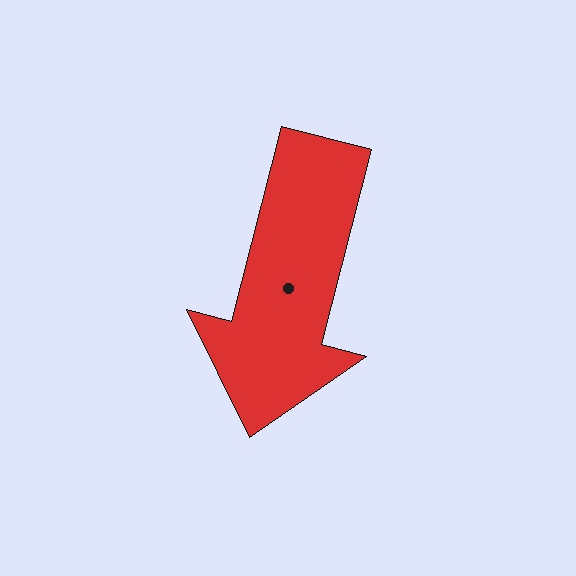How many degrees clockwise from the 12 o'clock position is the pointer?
Approximately 195 degrees.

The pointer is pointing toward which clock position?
Roughly 6 o'clock.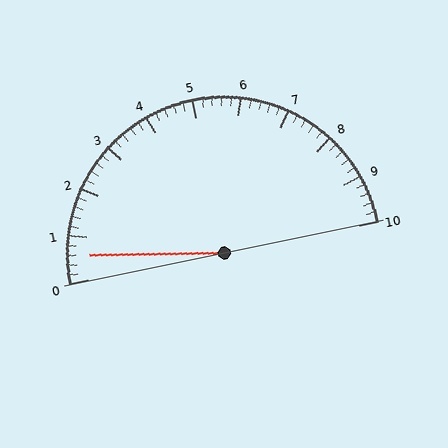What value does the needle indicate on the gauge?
The needle indicates approximately 0.6.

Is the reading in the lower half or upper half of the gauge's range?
The reading is in the lower half of the range (0 to 10).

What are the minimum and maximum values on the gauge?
The gauge ranges from 0 to 10.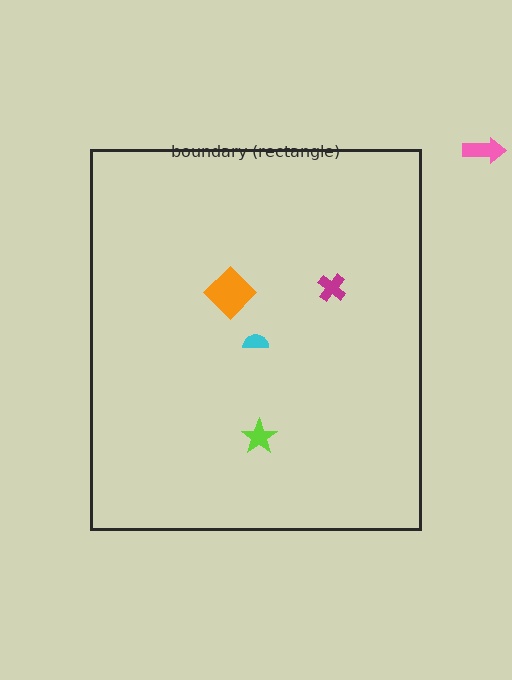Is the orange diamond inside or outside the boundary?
Inside.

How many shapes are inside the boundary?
4 inside, 1 outside.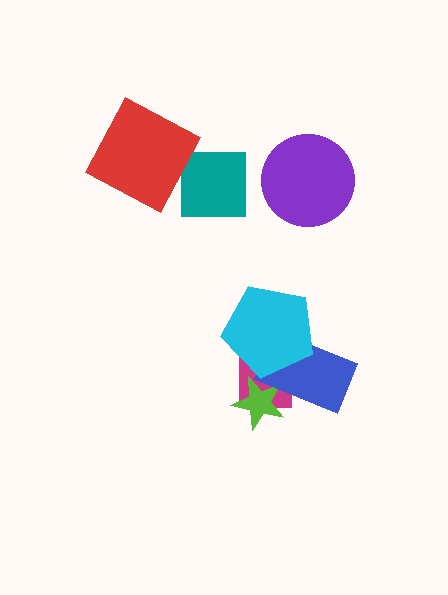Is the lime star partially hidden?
Yes, it is partially covered by another shape.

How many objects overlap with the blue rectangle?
3 objects overlap with the blue rectangle.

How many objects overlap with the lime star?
2 objects overlap with the lime star.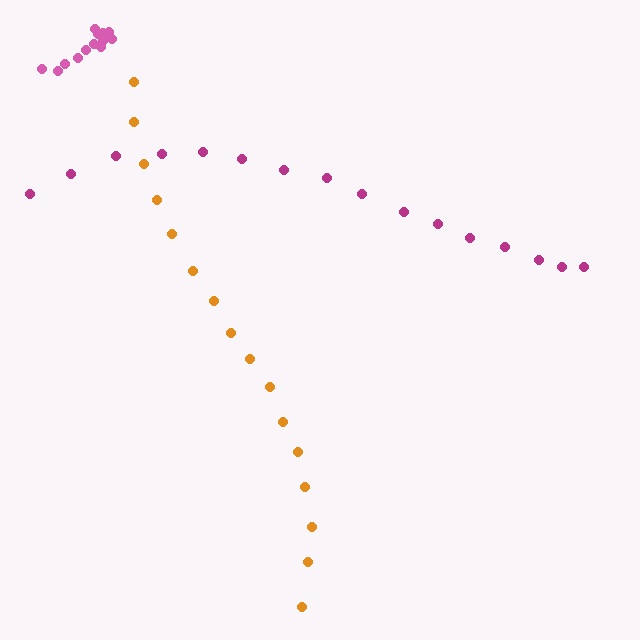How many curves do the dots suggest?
There are 3 distinct paths.